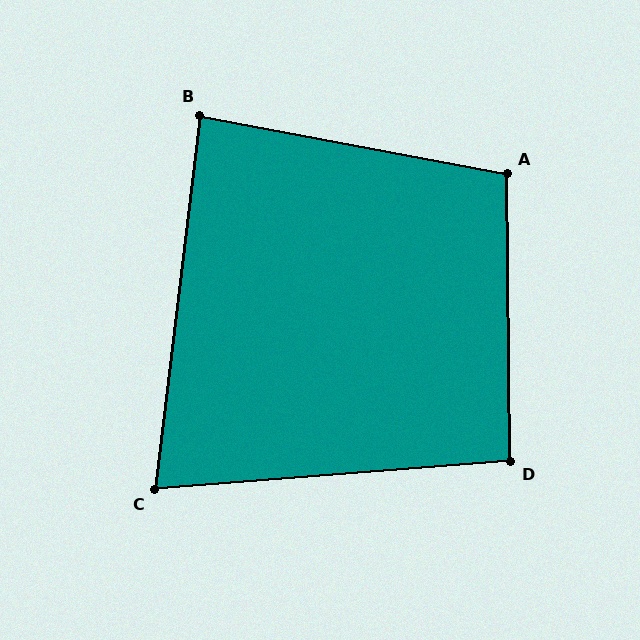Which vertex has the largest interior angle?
A, at approximately 101 degrees.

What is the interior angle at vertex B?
Approximately 86 degrees (approximately right).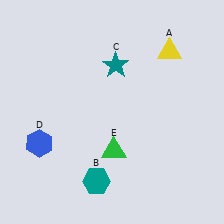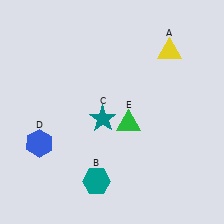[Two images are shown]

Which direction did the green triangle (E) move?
The green triangle (E) moved up.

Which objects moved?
The objects that moved are: the teal star (C), the green triangle (E).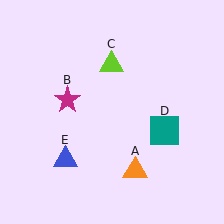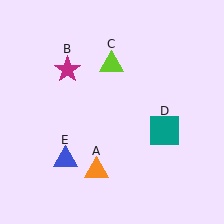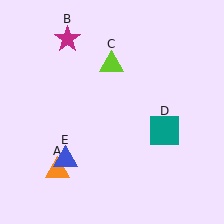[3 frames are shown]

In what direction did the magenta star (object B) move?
The magenta star (object B) moved up.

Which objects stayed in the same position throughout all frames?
Lime triangle (object C) and teal square (object D) and blue triangle (object E) remained stationary.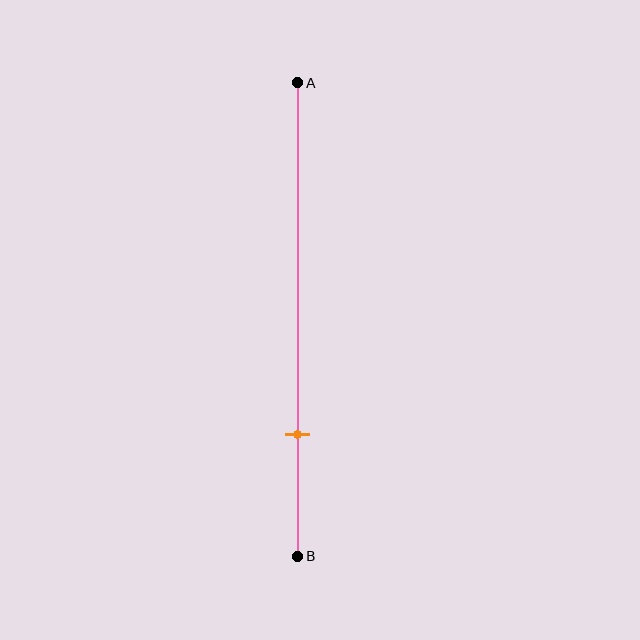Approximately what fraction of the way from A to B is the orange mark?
The orange mark is approximately 75% of the way from A to B.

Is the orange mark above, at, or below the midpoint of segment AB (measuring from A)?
The orange mark is below the midpoint of segment AB.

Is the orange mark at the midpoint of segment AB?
No, the mark is at about 75% from A, not at the 50% midpoint.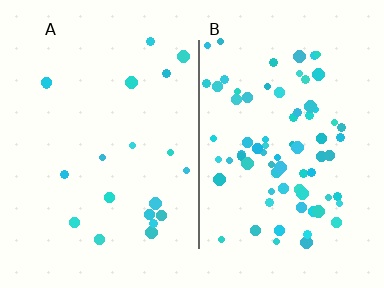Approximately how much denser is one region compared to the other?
Approximately 3.8× — region B over region A.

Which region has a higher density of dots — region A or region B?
B (the right).